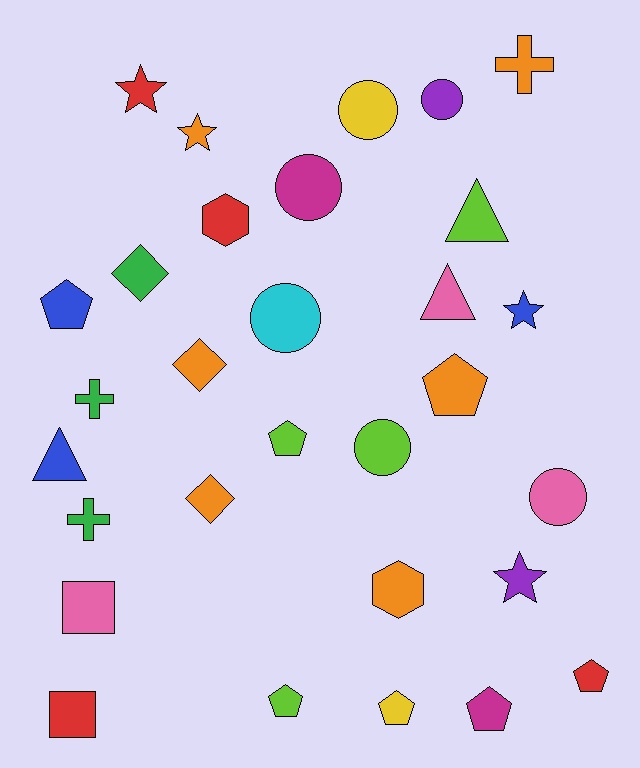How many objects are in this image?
There are 30 objects.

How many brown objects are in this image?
There are no brown objects.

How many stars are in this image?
There are 4 stars.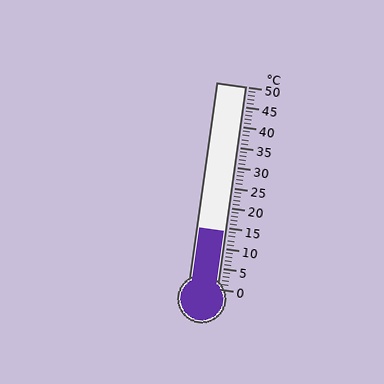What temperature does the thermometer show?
The thermometer shows approximately 14°C.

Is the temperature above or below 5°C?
The temperature is above 5°C.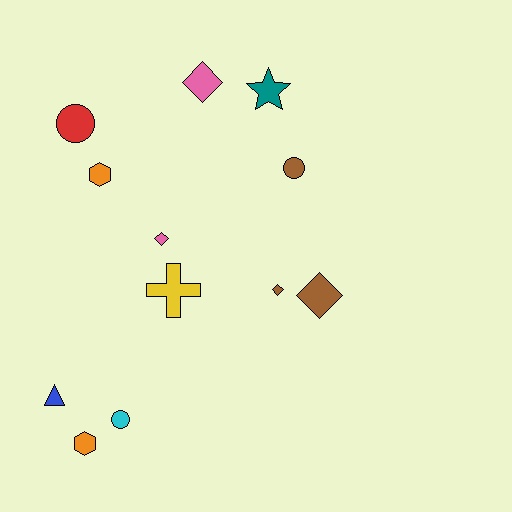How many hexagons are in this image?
There are 2 hexagons.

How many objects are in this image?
There are 12 objects.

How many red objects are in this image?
There is 1 red object.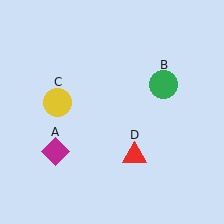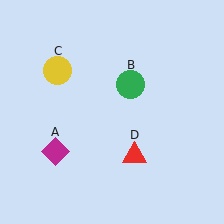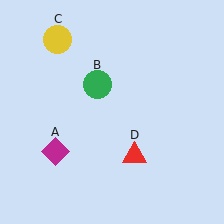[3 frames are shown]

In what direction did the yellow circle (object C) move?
The yellow circle (object C) moved up.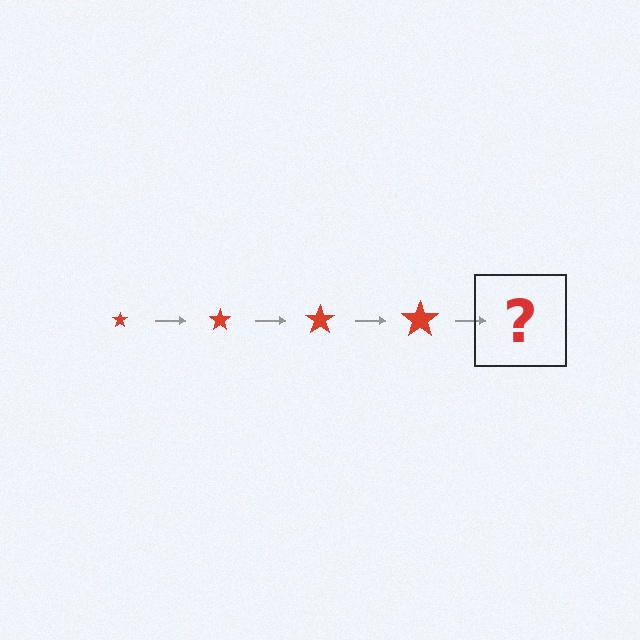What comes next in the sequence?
The next element should be a red star, larger than the previous one.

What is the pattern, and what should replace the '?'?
The pattern is that the star gets progressively larger each step. The '?' should be a red star, larger than the previous one.